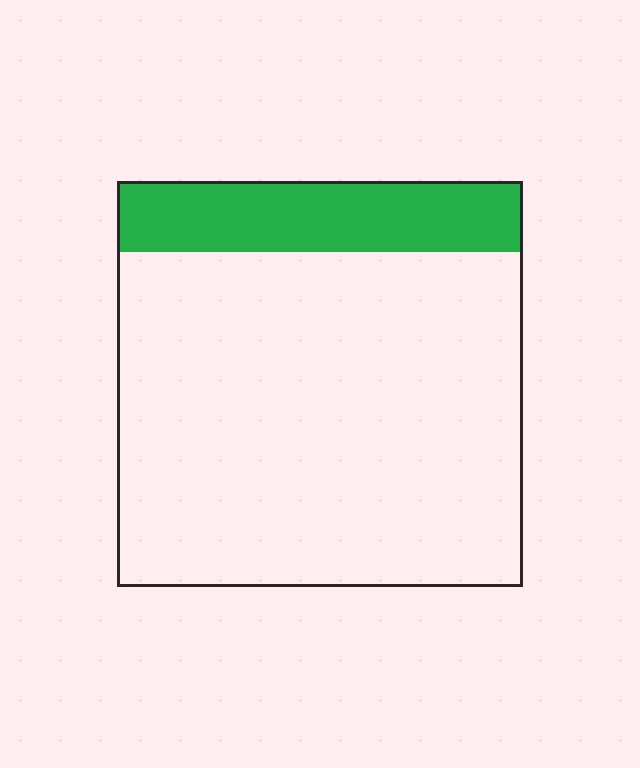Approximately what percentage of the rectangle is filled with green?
Approximately 15%.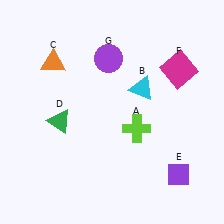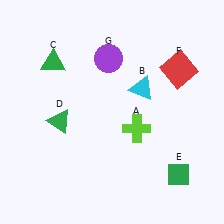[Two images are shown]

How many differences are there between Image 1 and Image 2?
There are 3 differences between the two images.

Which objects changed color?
C changed from orange to green. E changed from purple to green. F changed from magenta to red.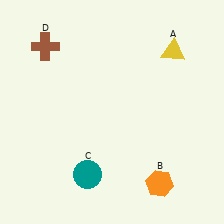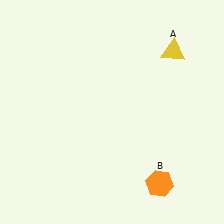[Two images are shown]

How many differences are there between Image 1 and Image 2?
There are 2 differences between the two images.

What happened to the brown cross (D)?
The brown cross (D) was removed in Image 2. It was in the top-left area of Image 1.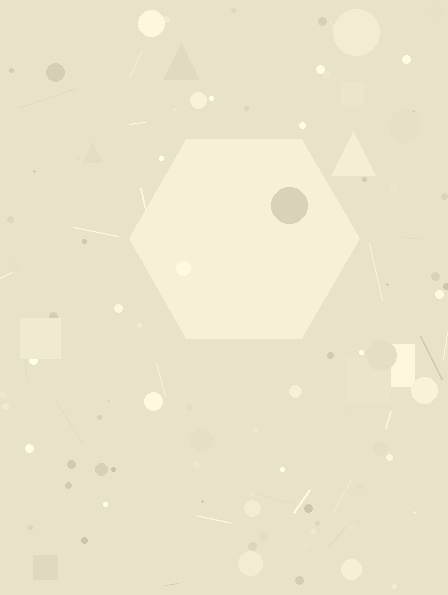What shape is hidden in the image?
A hexagon is hidden in the image.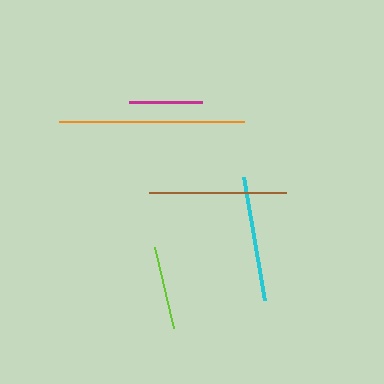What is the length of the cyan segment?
The cyan segment is approximately 124 pixels long.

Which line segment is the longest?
The orange line is the longest at approximately 185 pixels.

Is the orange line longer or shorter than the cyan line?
The orange line is longer than the cyan line.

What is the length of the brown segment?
The brown segment is approximately 137 pixels long.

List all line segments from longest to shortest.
From longest to shortest: orange, brown, cyan, lime, magenta.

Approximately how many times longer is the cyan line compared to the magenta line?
The cyan line is approximately 1.7 times the length of the magenta line.